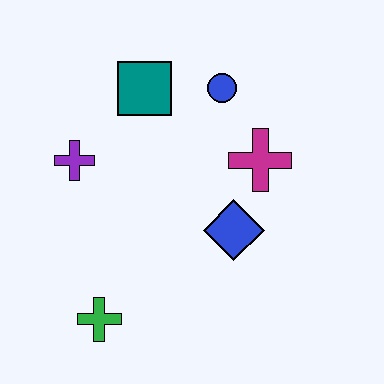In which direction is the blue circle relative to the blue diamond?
The blue circle is above the blue diamond.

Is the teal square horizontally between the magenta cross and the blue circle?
No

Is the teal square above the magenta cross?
Yes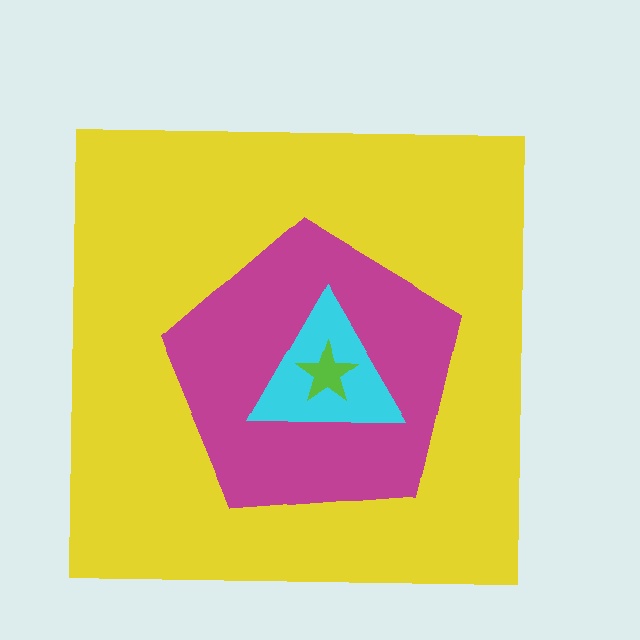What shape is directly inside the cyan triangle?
The lime star.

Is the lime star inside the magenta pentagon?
Yes.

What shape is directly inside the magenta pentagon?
The cyan triangle.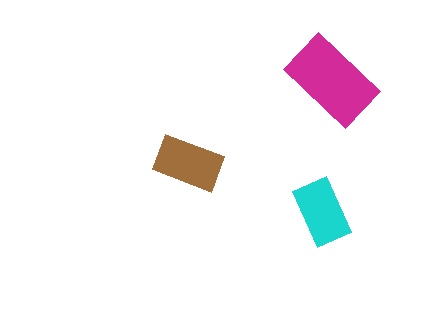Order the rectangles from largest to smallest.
the magenta one, the brown one, the cyan one.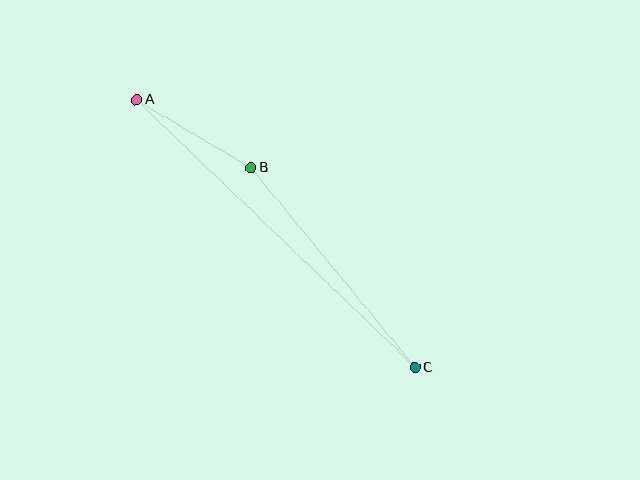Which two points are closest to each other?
Points A and B are closest to each other.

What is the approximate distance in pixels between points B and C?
The distance between B and C is approximately 258 pixels.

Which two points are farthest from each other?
Points A and C are farthest from each other.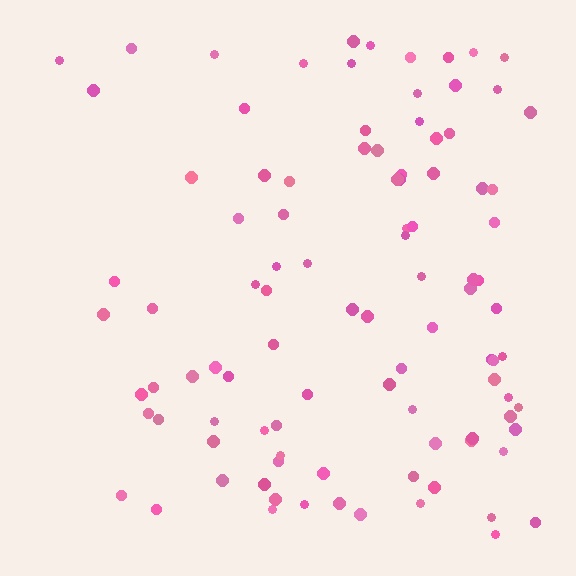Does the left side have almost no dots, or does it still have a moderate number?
Still a moderate number, just noticeably fewer than the right.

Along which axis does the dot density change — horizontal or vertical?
Horizontal.